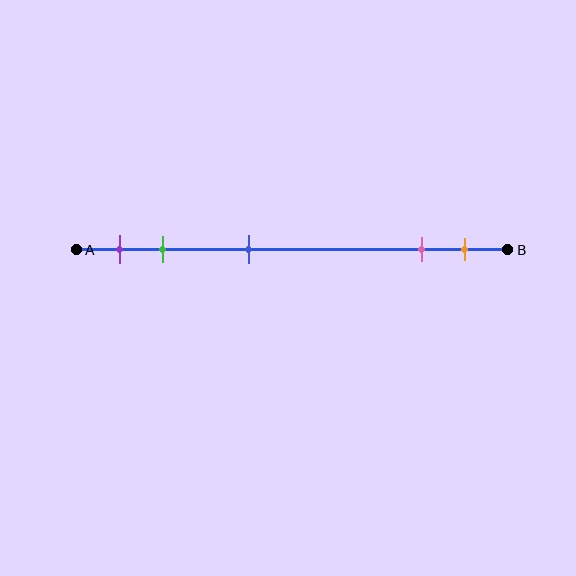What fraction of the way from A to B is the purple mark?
The purple mark is approximately 10% (0.1) of the way from A to B.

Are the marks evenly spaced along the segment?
No, the marks are not evenly spaced.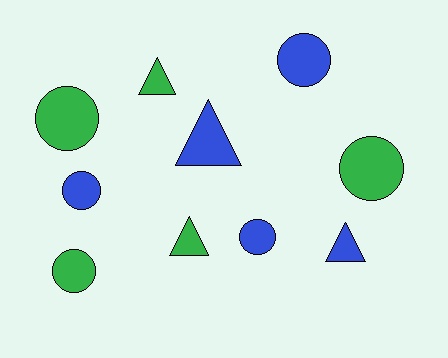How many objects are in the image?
There are 10 objects.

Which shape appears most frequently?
Circle, with 6 objects.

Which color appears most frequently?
Green, with 5 objects.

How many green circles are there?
There are 3 green circles.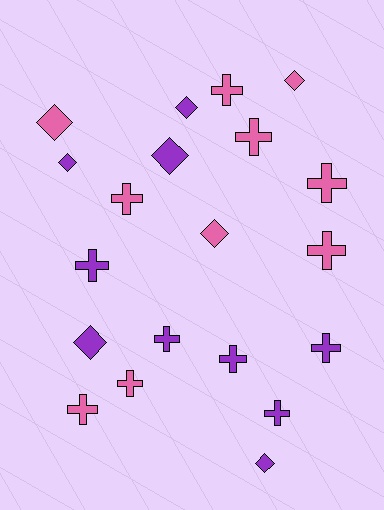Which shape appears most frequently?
Cross, with 12 objects.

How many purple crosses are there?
There are 5 purple crosses.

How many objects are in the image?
There are 20 objects.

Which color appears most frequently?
Purple, with 10 objects.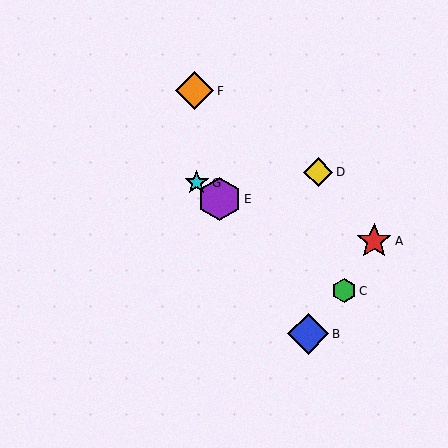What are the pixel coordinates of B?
Object B is at (308, 334).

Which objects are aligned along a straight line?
Objects C, E, G are aligned along a straight line.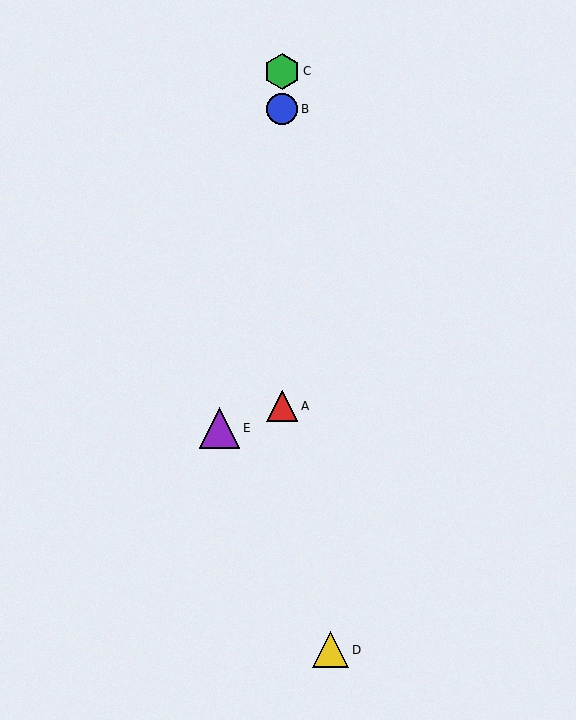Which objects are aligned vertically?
Objects A, B, C are aligned vertically.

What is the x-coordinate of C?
Object C is at x≈282.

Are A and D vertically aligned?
No, A is at x≈282 and D is at x≈331.